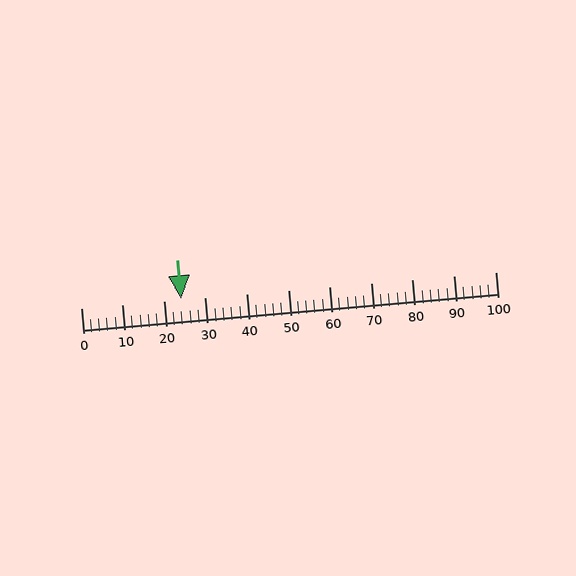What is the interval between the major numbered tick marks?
The major tick marks are spaced 10 units apart.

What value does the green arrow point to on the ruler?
The green arrow points to approximately 24.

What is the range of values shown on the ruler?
The ruler shows values from 0 to 100.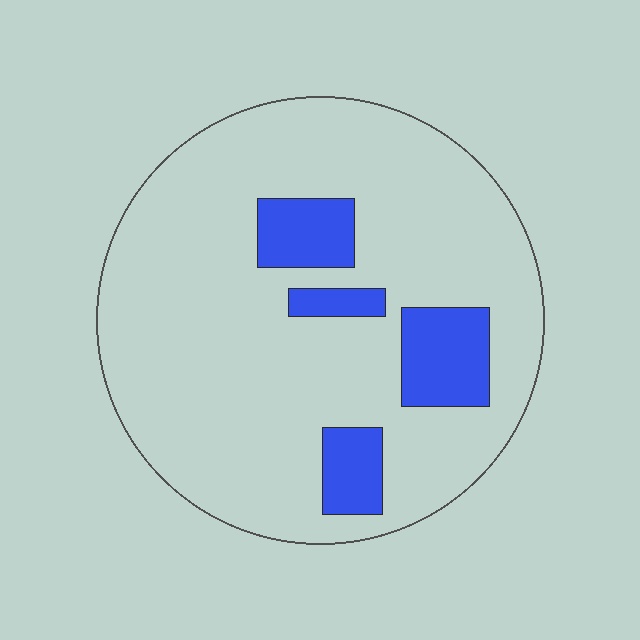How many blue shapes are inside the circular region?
4.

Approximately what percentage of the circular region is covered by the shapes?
Approximately 15%.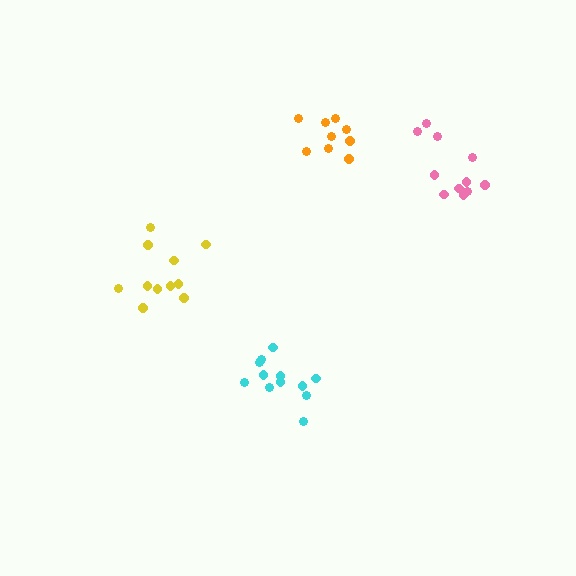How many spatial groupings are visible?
There are 4 spatial groupings.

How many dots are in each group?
Group 1: 12 dots, Group 2: 9 dots, Group 3: 11 dots, Group 4: 11 dots (43 total).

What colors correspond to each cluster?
The clusters are colored: cyan, orange, pink, yellow.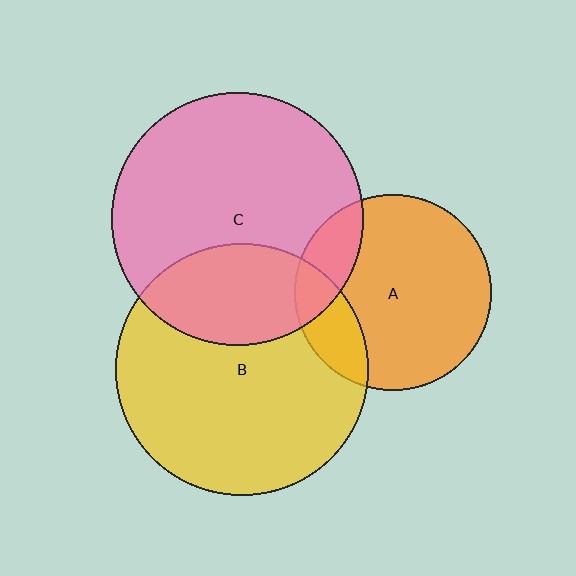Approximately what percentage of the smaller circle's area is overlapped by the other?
Approximately 15%.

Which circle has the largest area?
Circle B (yellow).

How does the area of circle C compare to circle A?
Approximately 1.6 times.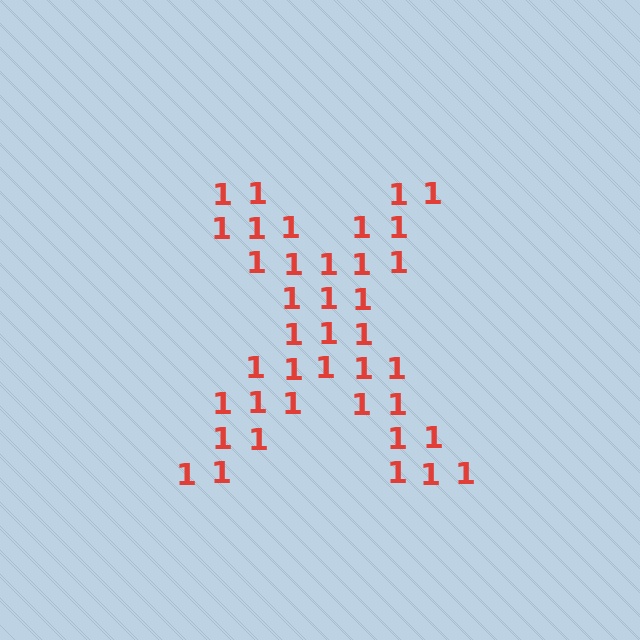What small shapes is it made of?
It is made of small digit 1's.